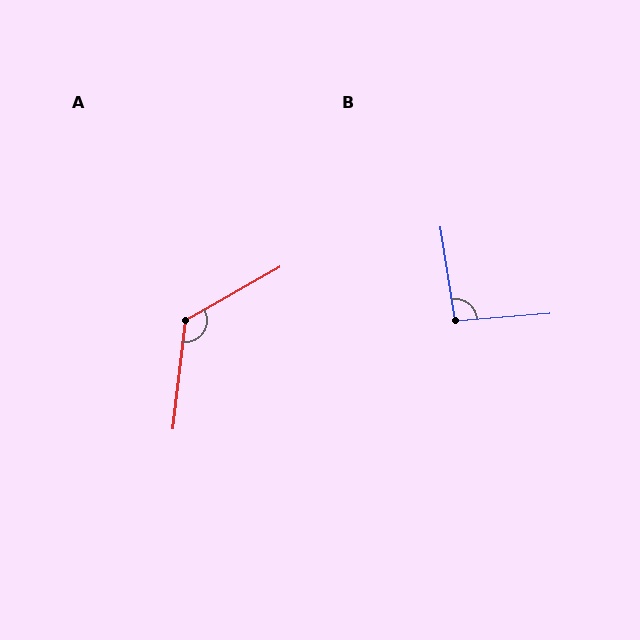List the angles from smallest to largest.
B (95°), A (126°).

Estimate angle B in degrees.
Approximately 95 degrees.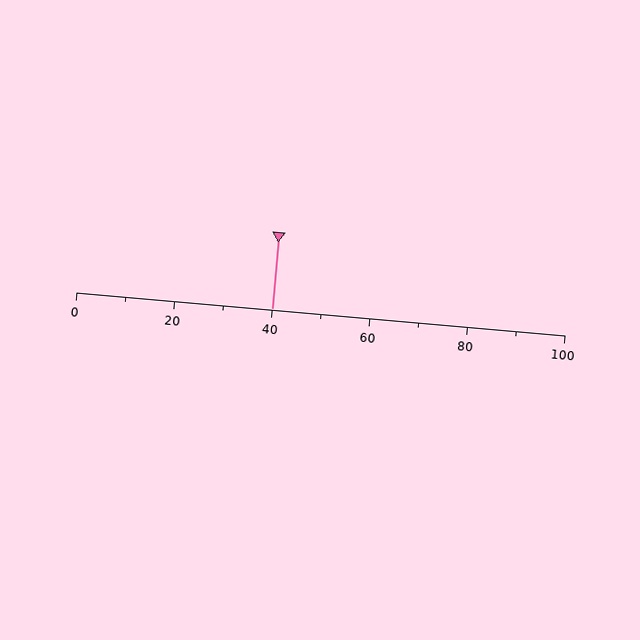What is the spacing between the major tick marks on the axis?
The major ticks are spaced 20 apart.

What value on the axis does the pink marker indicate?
The marker indicates approximately 40.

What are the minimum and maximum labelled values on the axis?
The axis runs from 0 to 100.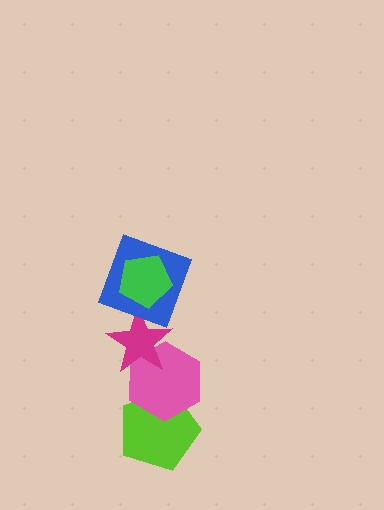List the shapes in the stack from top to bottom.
From top to bottom: the green pentagon, the blue square, the magenta star, the pink hexagon, the lime pentagon.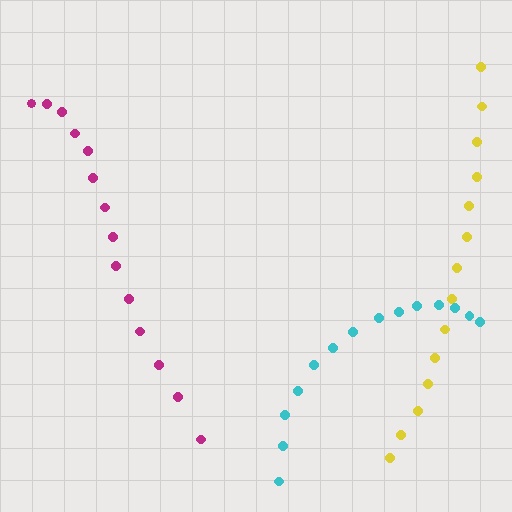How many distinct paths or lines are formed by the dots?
There are 3 distinct paths.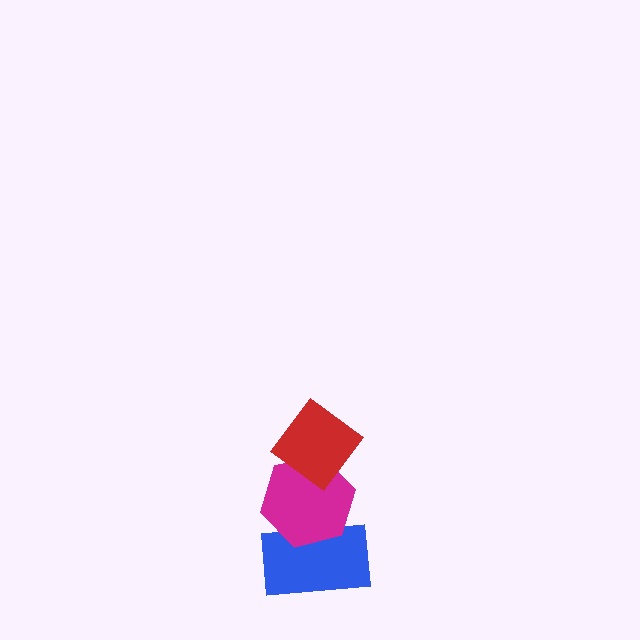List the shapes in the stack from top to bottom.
From top to bottom: the red diamond, the magenta hexagon, the blue rectangle.